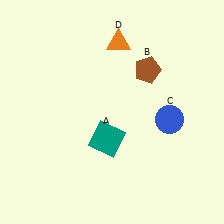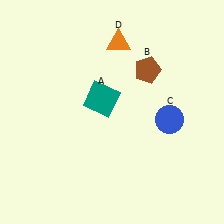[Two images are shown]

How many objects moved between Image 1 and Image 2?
1 object moved between the two images.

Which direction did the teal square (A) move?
The teal square (A) moved up.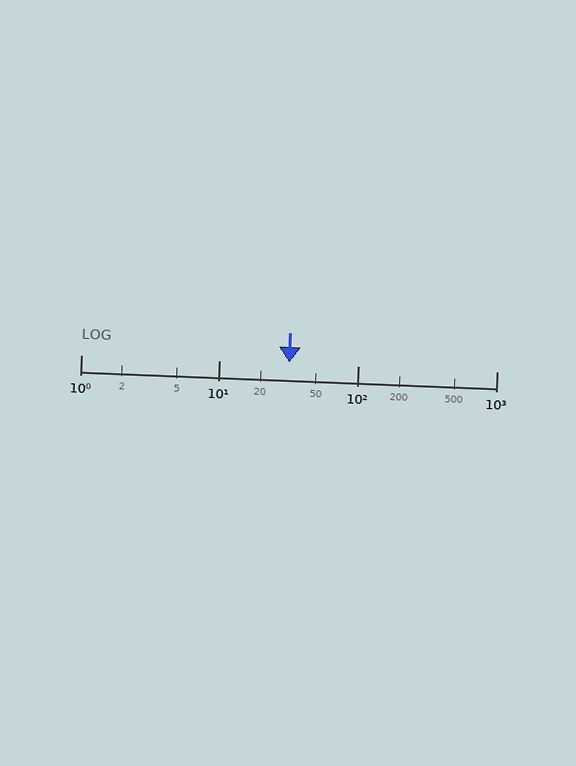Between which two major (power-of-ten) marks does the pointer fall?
The pointer is between 10 and 100.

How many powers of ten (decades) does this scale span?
The scale spans 3 decades, from 1 to 1000.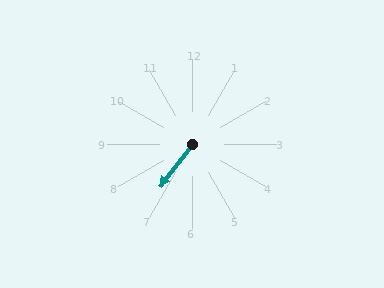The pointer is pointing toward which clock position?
Roughly 7 o'clock.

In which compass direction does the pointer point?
Southwest.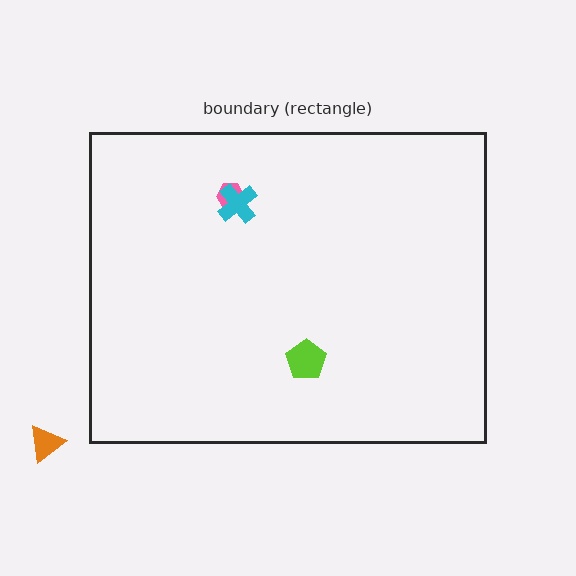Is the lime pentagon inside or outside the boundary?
Inside.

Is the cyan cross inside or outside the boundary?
Inside.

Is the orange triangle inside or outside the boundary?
Outside.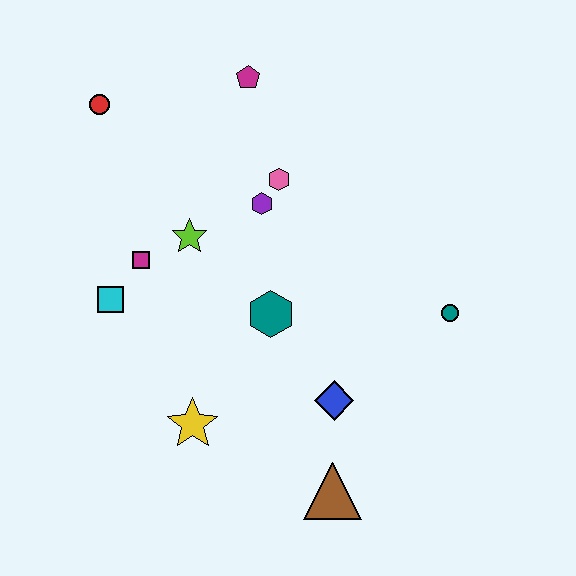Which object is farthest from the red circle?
The brown triangle is farthest from the red circle.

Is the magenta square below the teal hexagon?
No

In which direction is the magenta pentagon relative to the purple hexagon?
The magenta pentagon is above the purple hexagon.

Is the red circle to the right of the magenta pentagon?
No